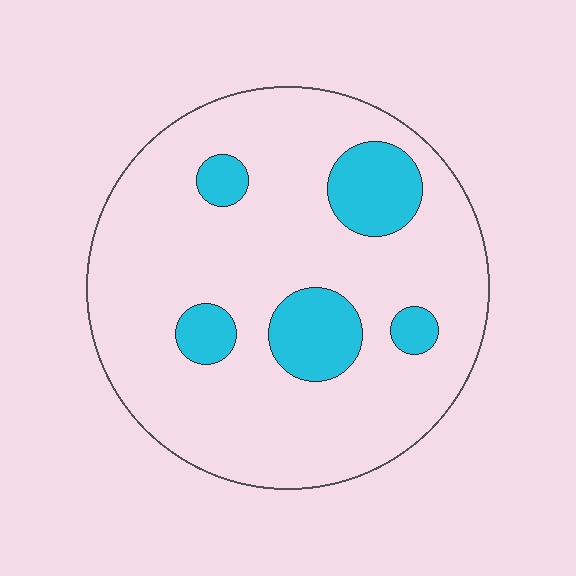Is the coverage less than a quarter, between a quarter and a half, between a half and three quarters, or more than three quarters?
Less than a quarter.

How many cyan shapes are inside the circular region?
5.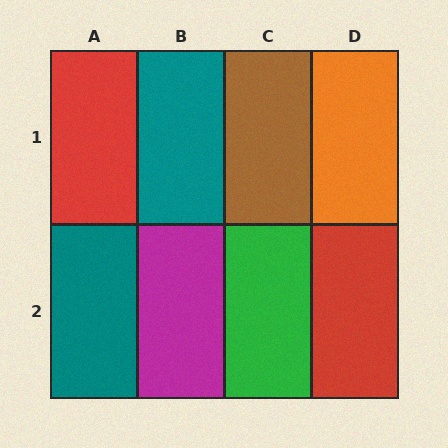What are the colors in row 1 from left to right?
Red, teal, brown, orange.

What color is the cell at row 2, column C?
Green.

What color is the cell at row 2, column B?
Magenta.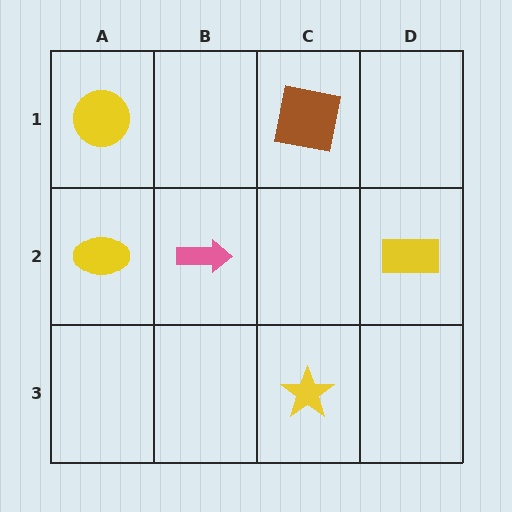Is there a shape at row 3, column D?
No, that cell is empty.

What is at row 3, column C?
A yellow star.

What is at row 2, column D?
A yellow rectangle.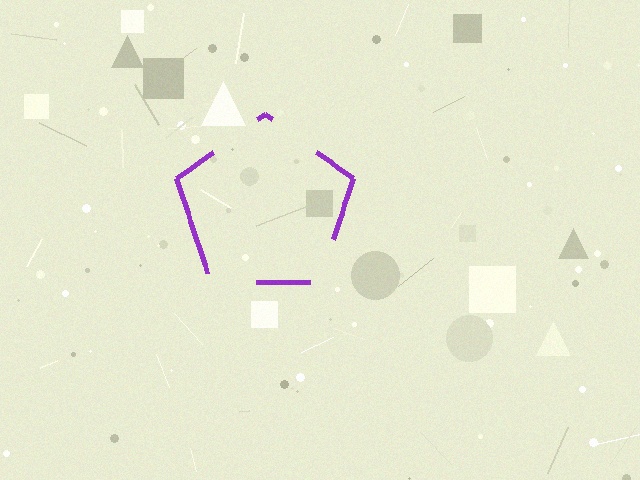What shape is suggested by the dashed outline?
The dashed outline suggests a pentagon.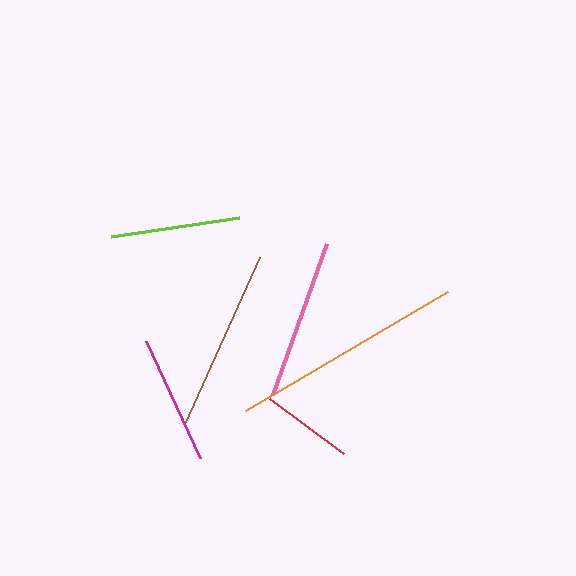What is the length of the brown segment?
The brown segment is approximately 183 pixels long.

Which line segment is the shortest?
The red line is the shortest at approximately 92 pixels.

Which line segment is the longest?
The orange line is the longest at approximately 235 pixels.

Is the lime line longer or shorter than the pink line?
The pink line is longer than the lime line.